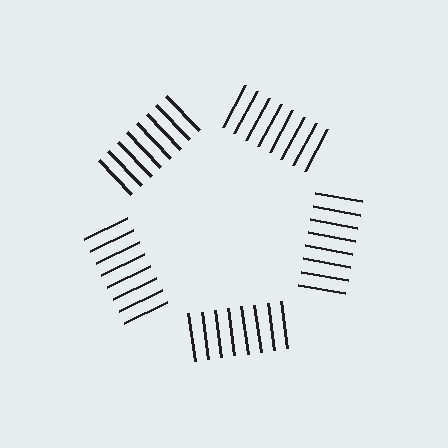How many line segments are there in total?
40 — 8 along each of the 5 edges.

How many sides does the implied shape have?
5 sides — the line-ends trace a pentagon.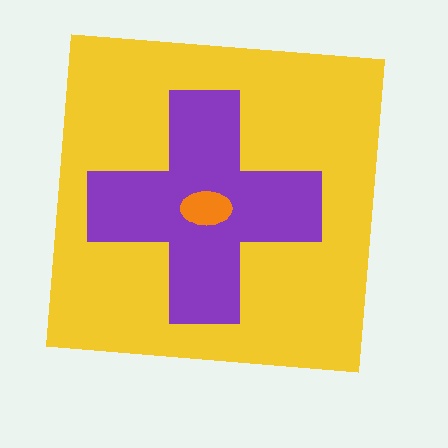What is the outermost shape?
The yellow square.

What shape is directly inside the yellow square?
The purple cross.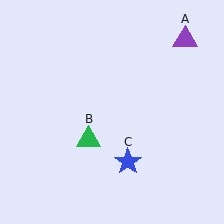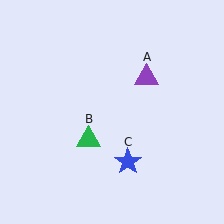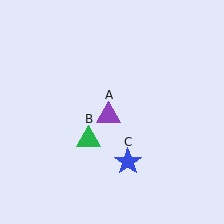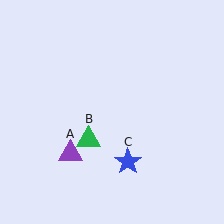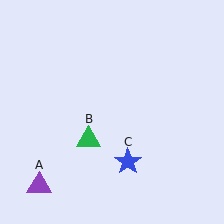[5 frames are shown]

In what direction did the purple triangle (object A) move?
The purple triangle (object A) moved down and to the left.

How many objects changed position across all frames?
1 object changed position: purple triangle (object A).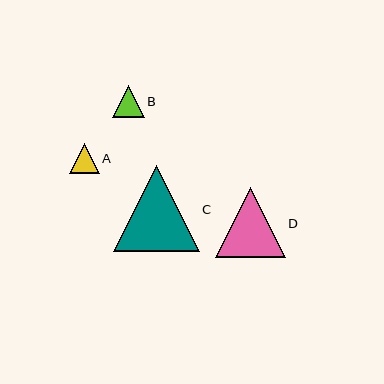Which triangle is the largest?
Triangle C is the largest with a size of approximately 86 pixels.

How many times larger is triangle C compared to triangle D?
Triangle C is approximately 1.2 times the size of triangle D.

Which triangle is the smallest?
Triangle A is the smallest with a size of approximately 30 pixels.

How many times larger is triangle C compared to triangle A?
Triangle C is approximately 2.9 times the size of triangle A.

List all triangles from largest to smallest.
From largest to smallest: C, D, B, A.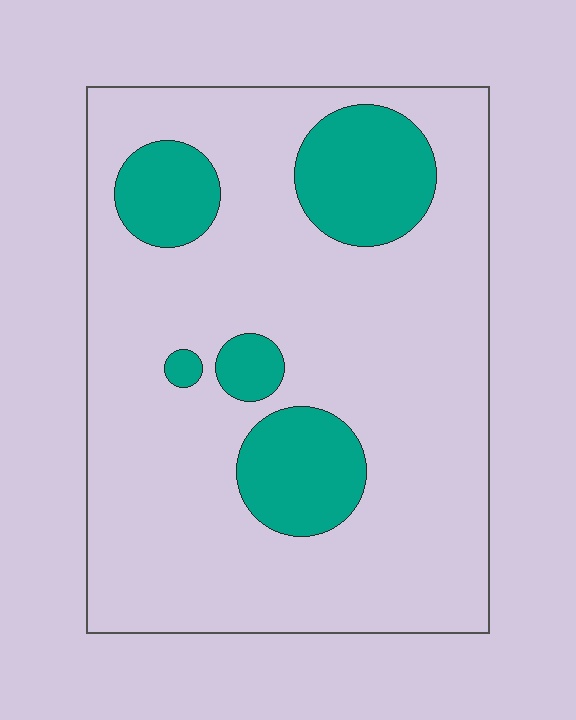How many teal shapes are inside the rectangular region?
5.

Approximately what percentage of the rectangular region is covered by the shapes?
Approximately 20%.